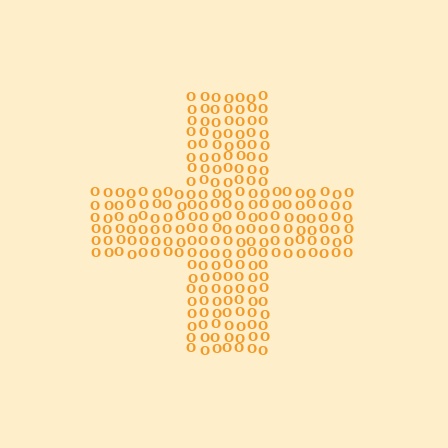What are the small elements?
The small elements are letter O's.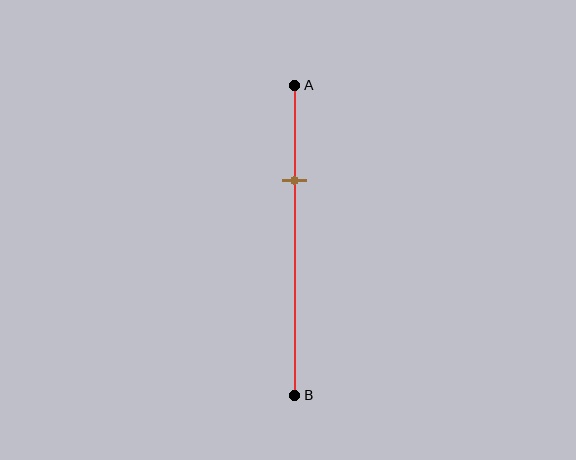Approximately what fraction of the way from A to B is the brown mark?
The brown mark is approximately 30% of the way from A to B.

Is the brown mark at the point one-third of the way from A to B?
Yes, the mark is approximately at the one-third point.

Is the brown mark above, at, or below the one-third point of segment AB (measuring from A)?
The brown mark is approximately at the one-third point of segment AB.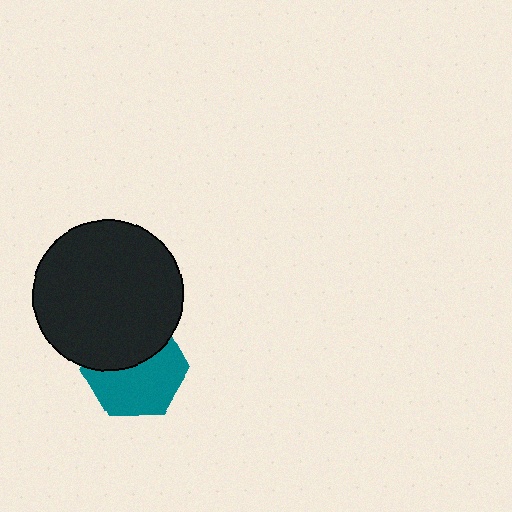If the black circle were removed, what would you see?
You would see the complete teal hexagon.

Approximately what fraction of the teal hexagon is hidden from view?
Roughly 42% of the teal hexagon is hidden behind the black circle.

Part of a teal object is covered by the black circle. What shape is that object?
It is a hexagon.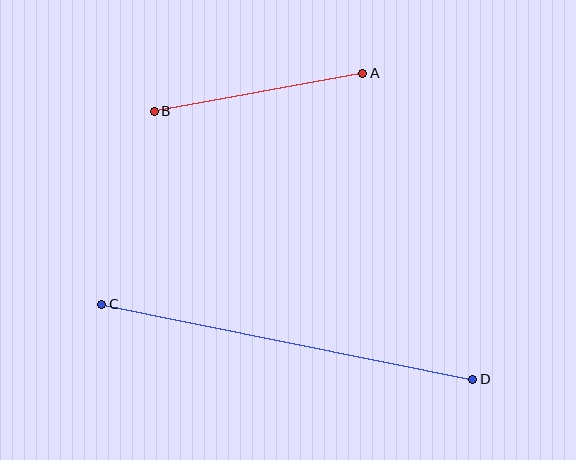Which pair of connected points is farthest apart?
Points C and D are farthest apart.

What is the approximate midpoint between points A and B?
The midpoint is at approximately (258, 92) pixels.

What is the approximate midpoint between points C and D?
The midpoint is at approximately (287, 342) pixels.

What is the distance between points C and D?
The distance is approximately 378 pixels.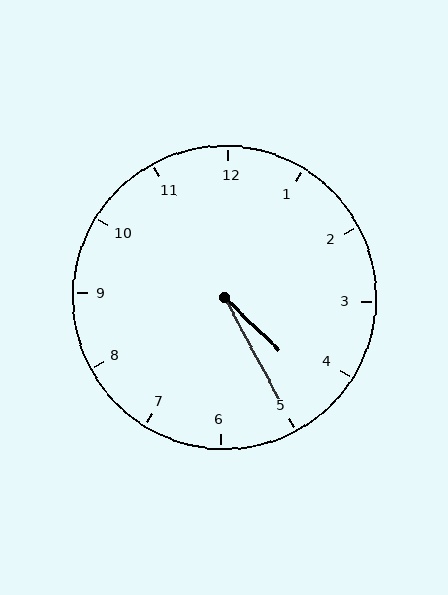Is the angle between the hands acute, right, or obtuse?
It is acute.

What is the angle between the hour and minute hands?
Approximately 18 degrees.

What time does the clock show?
4:25.